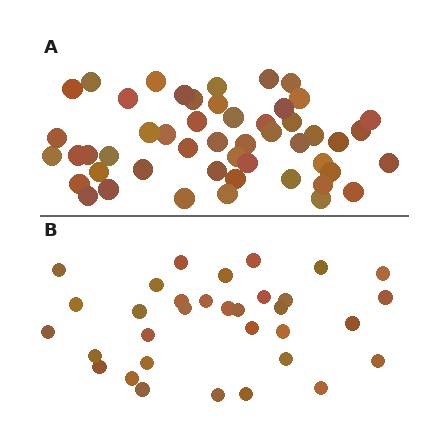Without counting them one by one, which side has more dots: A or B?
Region A (the top region) has more dots.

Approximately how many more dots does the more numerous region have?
Region A has approximately 15 more dots than region B.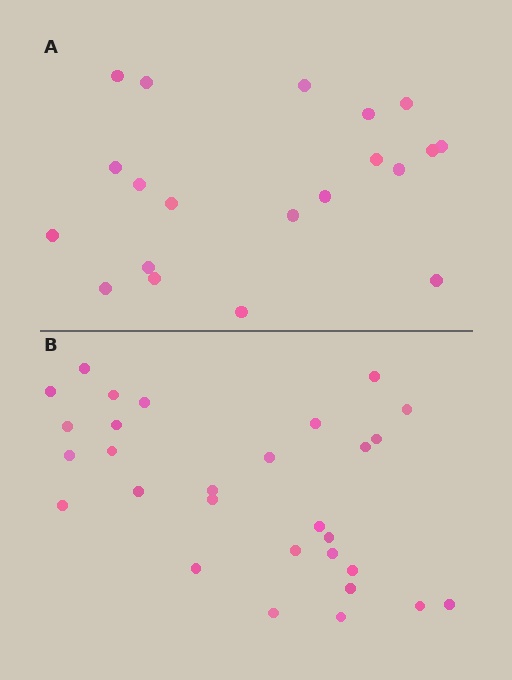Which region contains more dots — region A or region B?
Region B (the bottom region) has more dots.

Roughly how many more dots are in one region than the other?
Region B has roughly 8 or so more dots than region A.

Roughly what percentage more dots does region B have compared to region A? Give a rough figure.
About 45% more.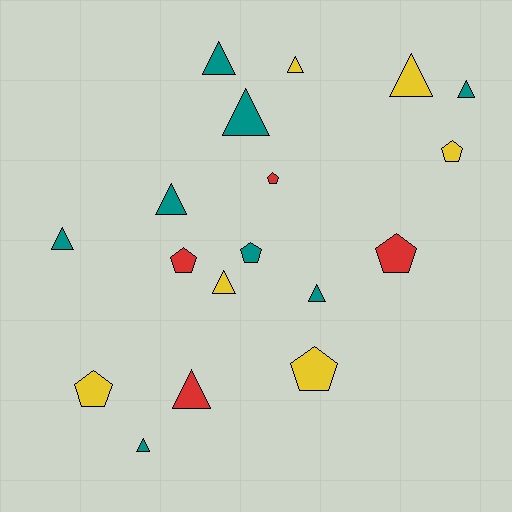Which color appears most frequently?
Teal, with 8 objects.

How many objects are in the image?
There are 18 objects.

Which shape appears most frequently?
Triangle, with 11 objects.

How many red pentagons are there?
There are 3 red pentagons.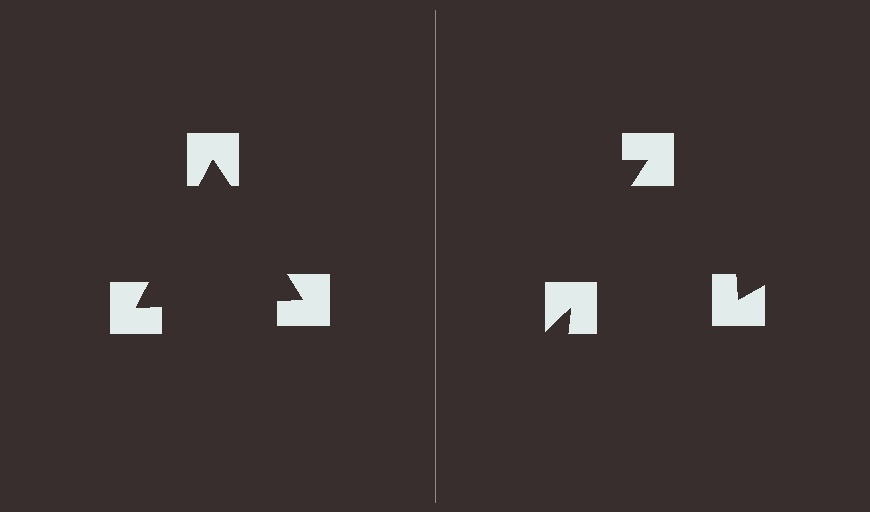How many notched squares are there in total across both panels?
6 — 3 on each side.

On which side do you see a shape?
An illusory triangle appears on the left side. On the right side the wedge cuts are rotated, so no coherent shape forms.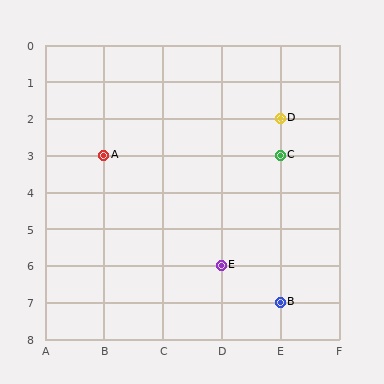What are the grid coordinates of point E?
Point E is at grid coordinates (D, 6).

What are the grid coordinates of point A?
Point A is at grid coordinates (B, 3).